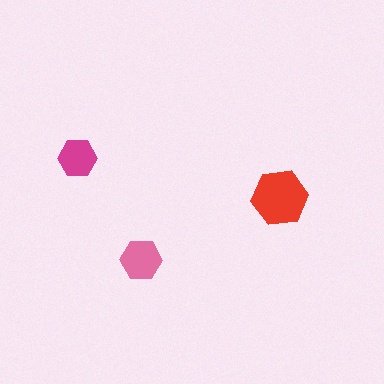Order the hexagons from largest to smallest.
the red one, the pink one, the magenta one.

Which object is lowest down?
The pink hexagon is bottommost.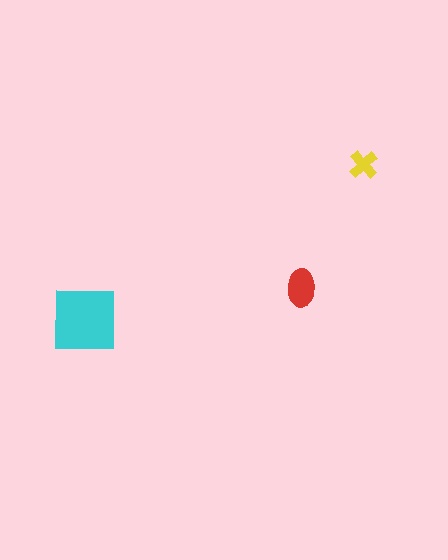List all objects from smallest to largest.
The yellow cross, the red ellipse, the cyan square.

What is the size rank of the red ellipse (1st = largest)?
2nd.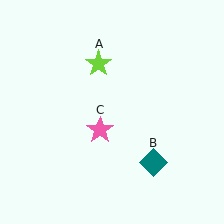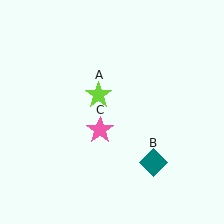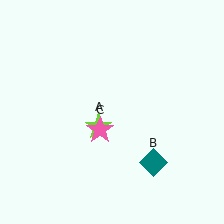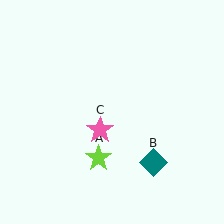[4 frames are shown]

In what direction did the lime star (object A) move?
The lime star (object A) moved down.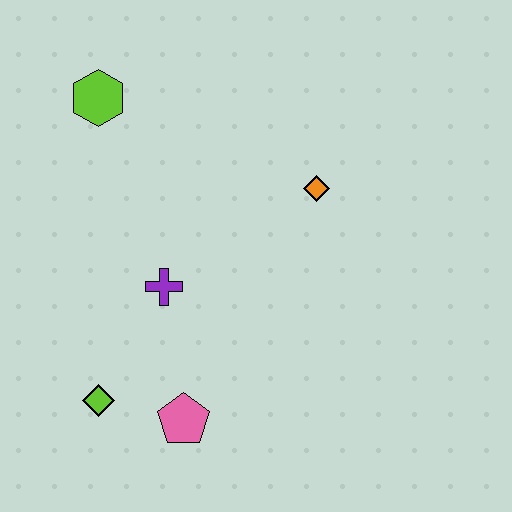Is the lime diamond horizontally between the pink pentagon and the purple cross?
No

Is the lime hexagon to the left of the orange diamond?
Yes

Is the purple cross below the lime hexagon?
Yes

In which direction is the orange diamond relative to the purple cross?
The orange diamond is to the right of the purple cross.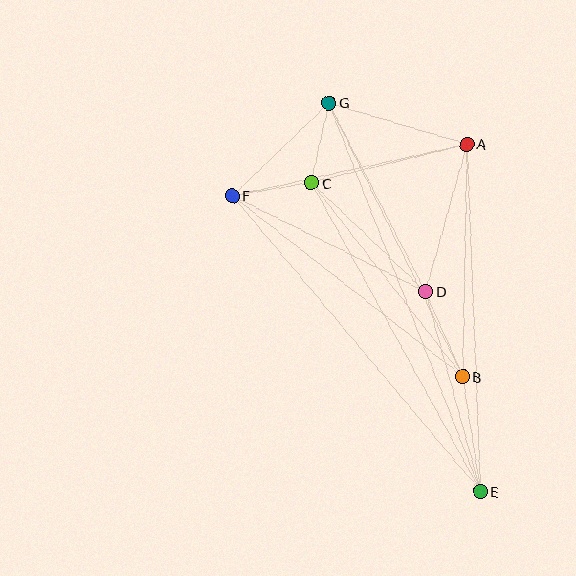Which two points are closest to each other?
Points C and F are closest to each other.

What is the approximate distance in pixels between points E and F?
The distance between E and F is approximately 386 pixels.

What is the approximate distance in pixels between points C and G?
The distance between C and G is approximately 82 pixels.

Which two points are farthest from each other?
Points E and G are farthest from each other.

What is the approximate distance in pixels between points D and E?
The distance between D and E is approximately 208 pixels.